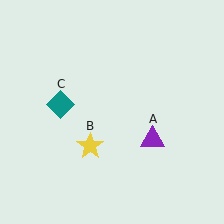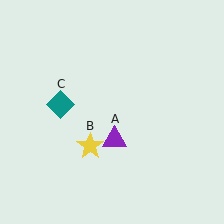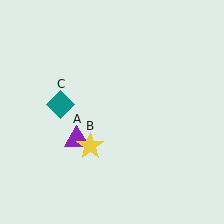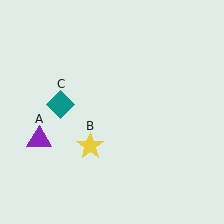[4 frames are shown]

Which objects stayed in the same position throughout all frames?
Yellow star (object B) and teal diamond (object C) remained stationary.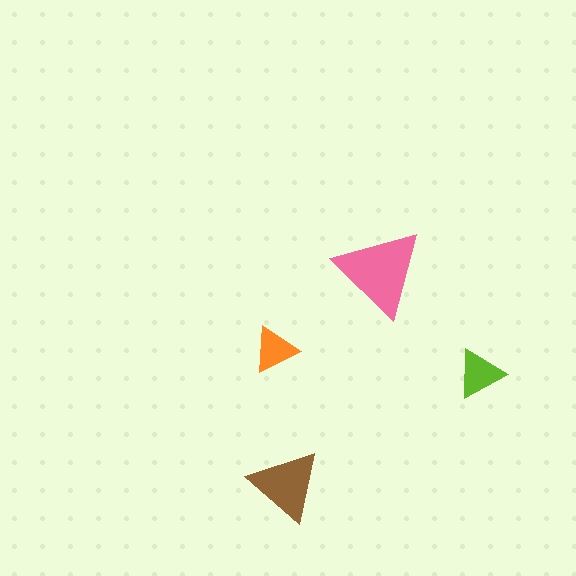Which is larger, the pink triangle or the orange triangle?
The pink one.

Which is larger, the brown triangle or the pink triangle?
The pink one.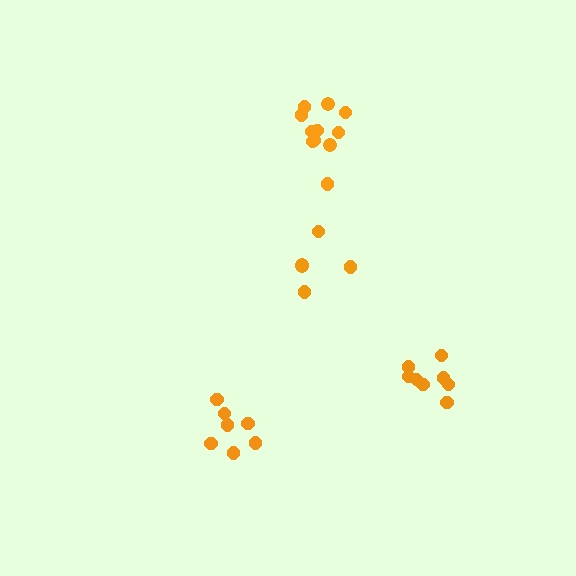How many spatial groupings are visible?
There are 4 spatial groupings.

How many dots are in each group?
Group 1: 5 dots, Group 2: 8 dots, Group 3: 11 dots, Group 4: 7 dots (31 total).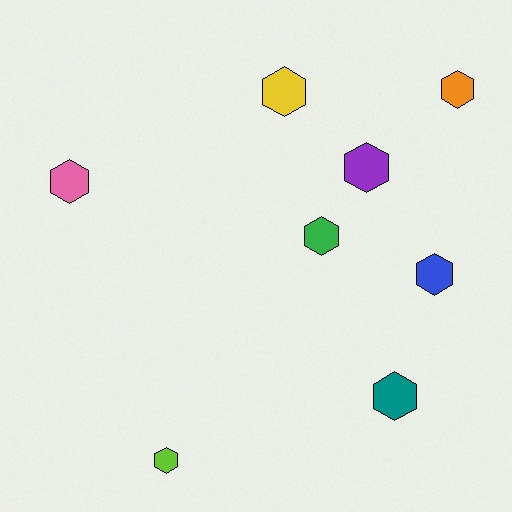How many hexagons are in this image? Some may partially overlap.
There are 8 hexagons.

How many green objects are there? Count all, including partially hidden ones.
There is 1 green object.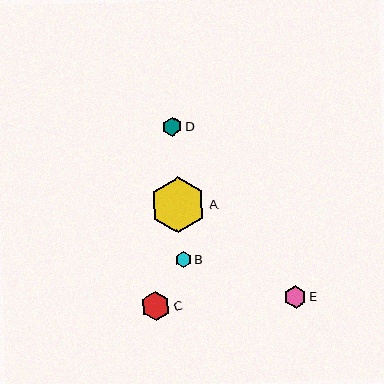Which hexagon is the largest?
Hexagon A is the largest with a size of approximately 56 pixels.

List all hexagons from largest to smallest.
From largest to smallest: A, C, E, D, B.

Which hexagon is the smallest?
Hexagon B is the smallest with a size of approximately 16 pixels.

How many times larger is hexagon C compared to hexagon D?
Hexagon C is approximately 1.5 times the size of hexagon D.